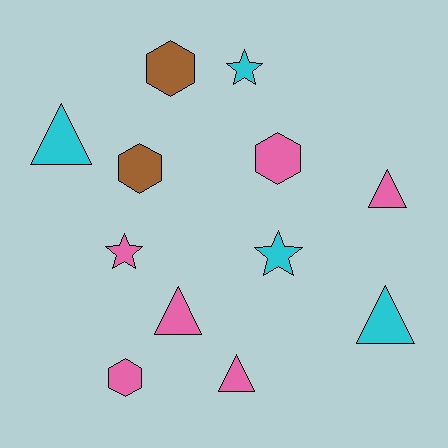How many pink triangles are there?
There are 3 pink triangles.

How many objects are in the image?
There are 12 objects.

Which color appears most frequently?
Pink, with 6 objects.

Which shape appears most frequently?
Triangle, with 5 objects.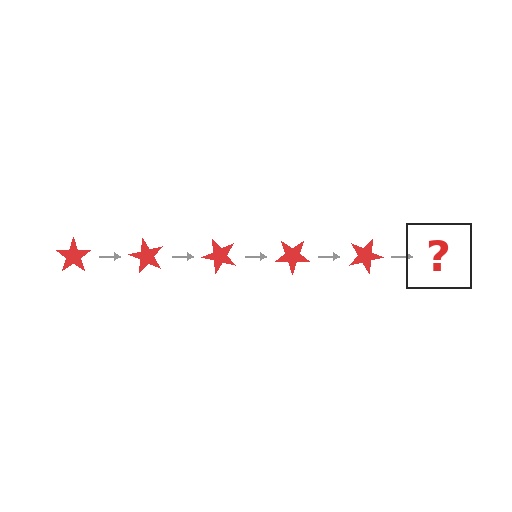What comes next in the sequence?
The next element should be a red star rotated 300 degrees.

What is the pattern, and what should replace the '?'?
The pattern is that the star rotates 60 degrees each step. The '?' should be a red star rotated 300 degrees.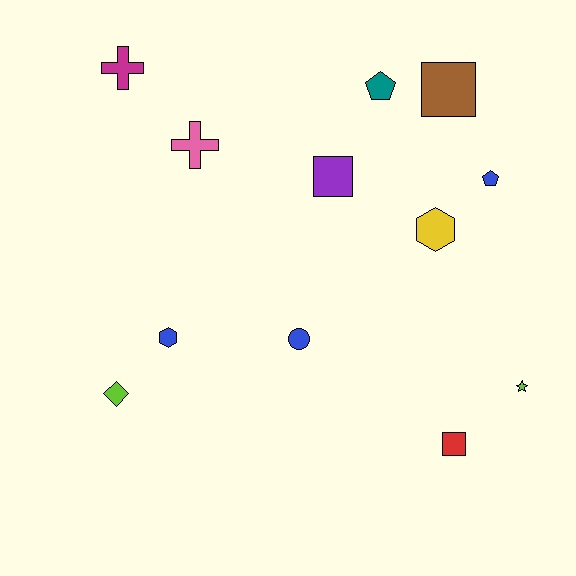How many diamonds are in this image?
There is 1 diamond.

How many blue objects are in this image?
There are 3 blue objects.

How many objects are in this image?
There are 12 objects.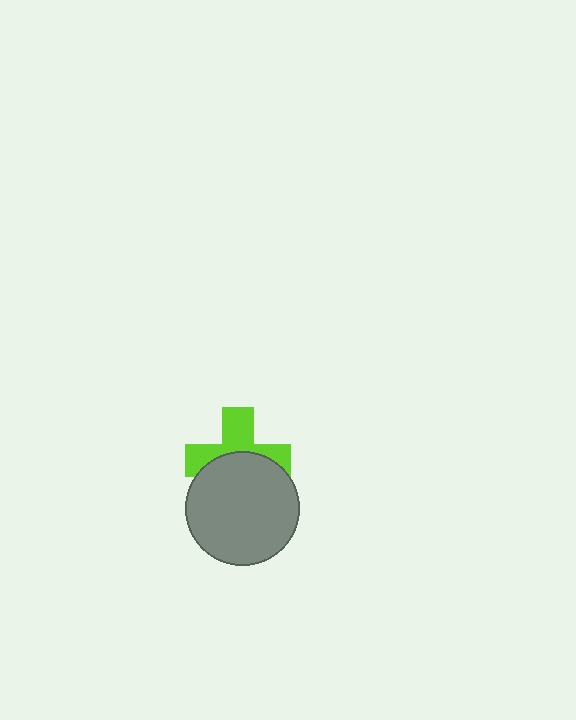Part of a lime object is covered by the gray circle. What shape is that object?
It is a cross.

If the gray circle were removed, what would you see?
You would see the complete lime cross.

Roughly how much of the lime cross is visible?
About half of it is visible (roughly 50%).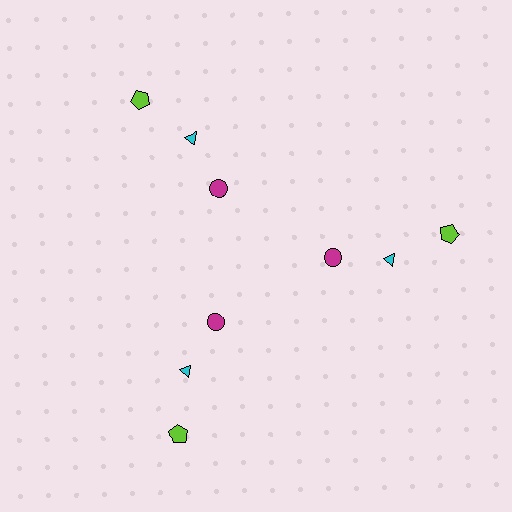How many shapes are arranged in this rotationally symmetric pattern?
There are 9 shapes, arranged in 3 groups of 3.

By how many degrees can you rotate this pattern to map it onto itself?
The pattern maps onto itself every 120 degrees of rotation.